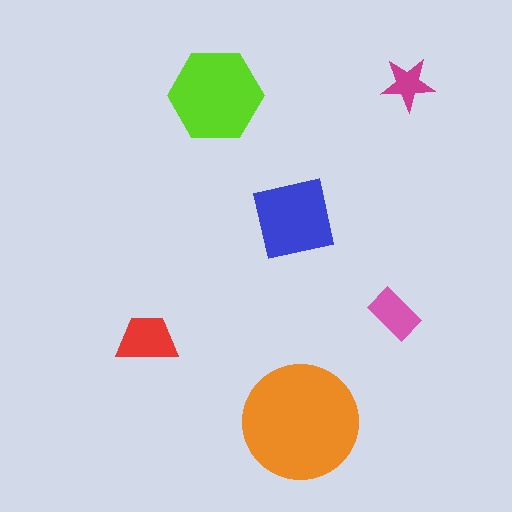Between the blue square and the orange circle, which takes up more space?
The orange circle.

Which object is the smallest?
The magenta star.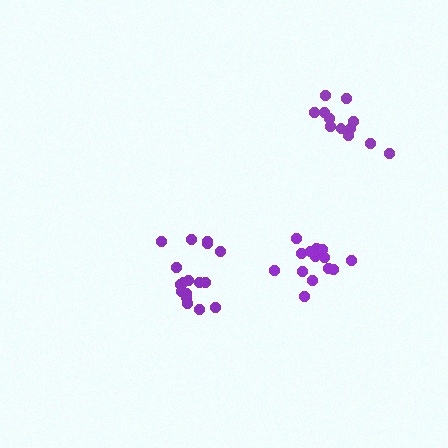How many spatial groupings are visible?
There are 3 spatial groupings.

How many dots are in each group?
Group 1: 12 dots, Group 2: 17 dots, Group 3: 15 dots (44 total).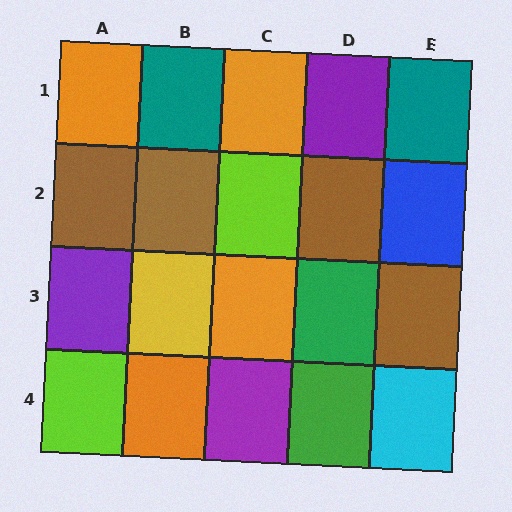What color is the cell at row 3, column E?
Brown.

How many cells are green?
2 cells are green.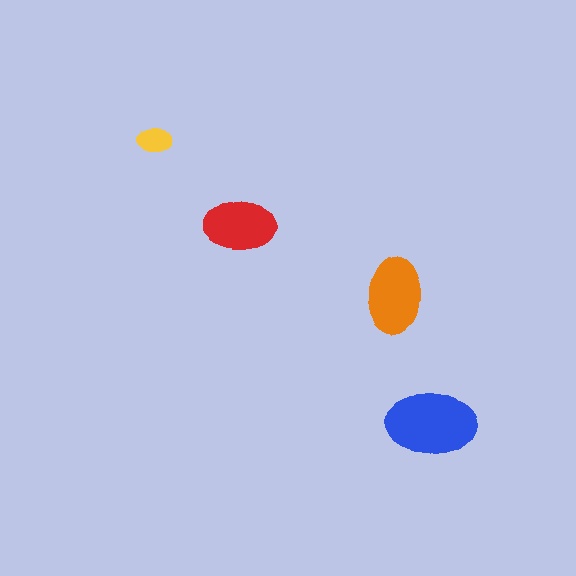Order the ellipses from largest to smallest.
the blue one, the orange one, the red one, the yellow one.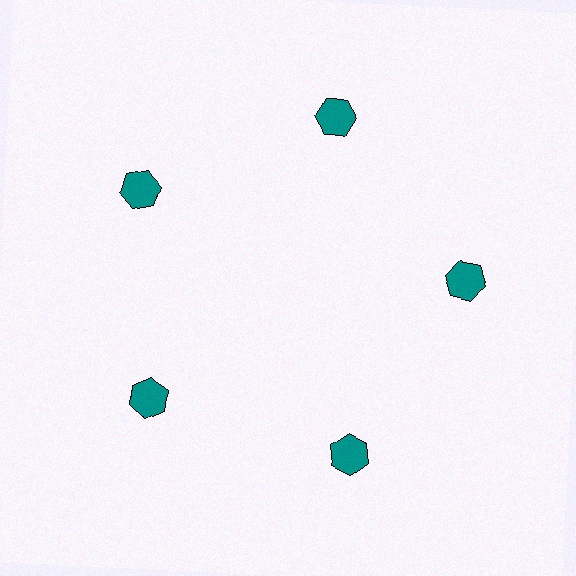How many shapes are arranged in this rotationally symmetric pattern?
There are 5 shapes, arranged in 5 groups of 1.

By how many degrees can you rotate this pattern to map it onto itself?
The pattern maps onto itself every 72 degrees of rotation.